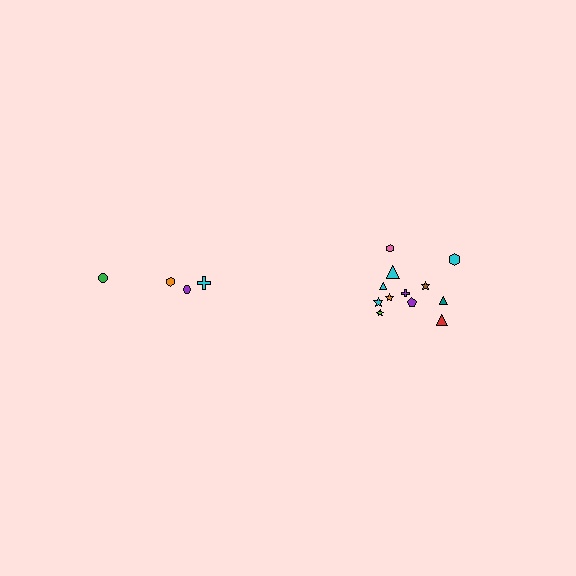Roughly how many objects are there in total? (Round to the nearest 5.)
Roughly 15 objects in total.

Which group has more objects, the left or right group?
The right group.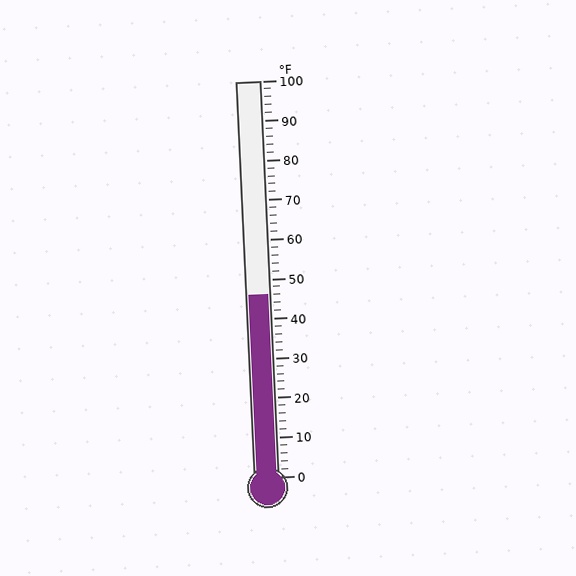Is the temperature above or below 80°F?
The temperature is below 80°F.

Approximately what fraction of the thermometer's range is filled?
The thermometer is filled to approximately 45% of its range.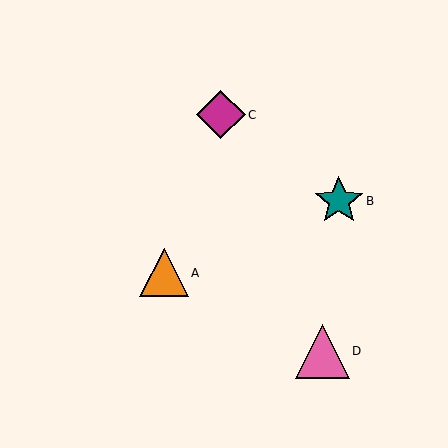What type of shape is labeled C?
Shape C is a magenta diamond.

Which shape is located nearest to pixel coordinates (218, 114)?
The magenta diamond (labeled C) at (221, 115) is nearest to that location.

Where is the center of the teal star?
The center of the teal star is at (339, 201).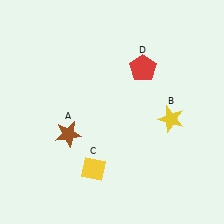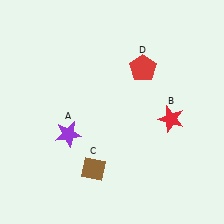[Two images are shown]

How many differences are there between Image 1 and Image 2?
There are 3 differences between the two images.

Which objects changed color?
A changed from brown to purple. B changed from yellow to red. C changed from yellow to brown.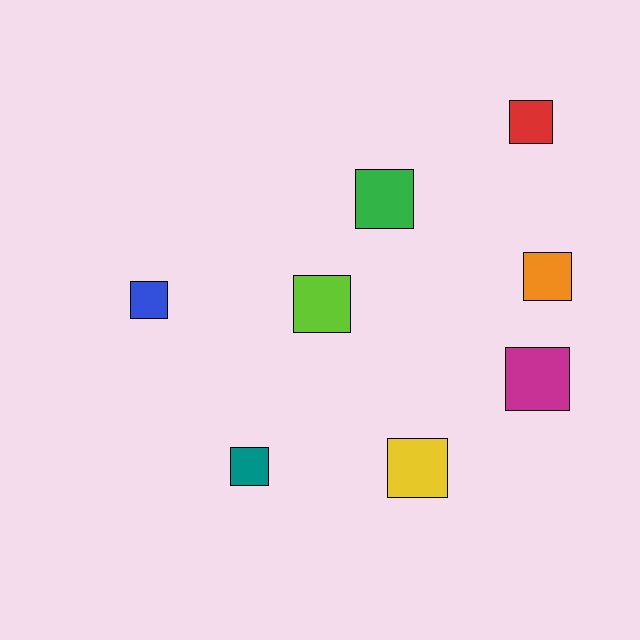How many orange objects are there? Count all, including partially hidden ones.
There is 1 orange object.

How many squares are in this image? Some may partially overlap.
There are 8 squares.